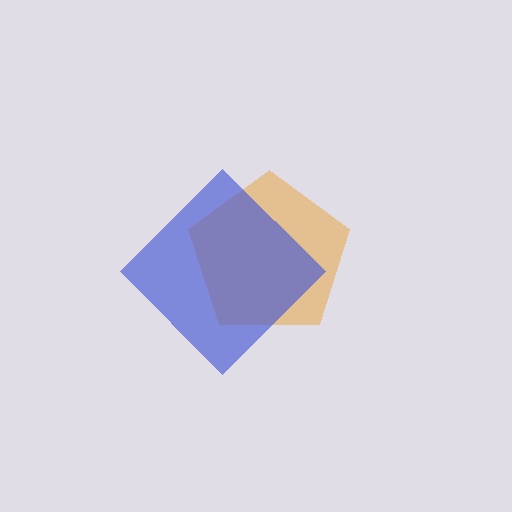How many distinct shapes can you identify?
There are 2 distinct shapes: an orange pentagon, a blue diamond.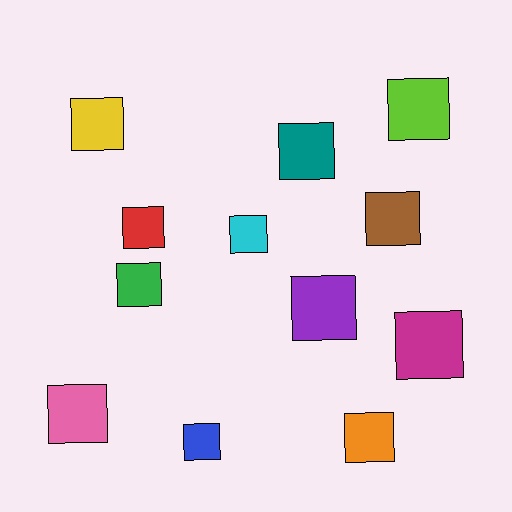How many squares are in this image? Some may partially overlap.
There are 12 squares.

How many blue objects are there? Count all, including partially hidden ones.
There is 1 blue object.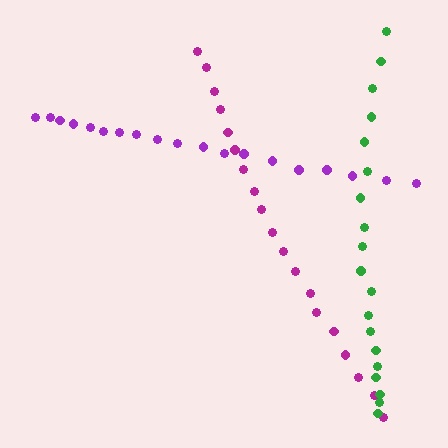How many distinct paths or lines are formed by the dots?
There are 3 distinct paths.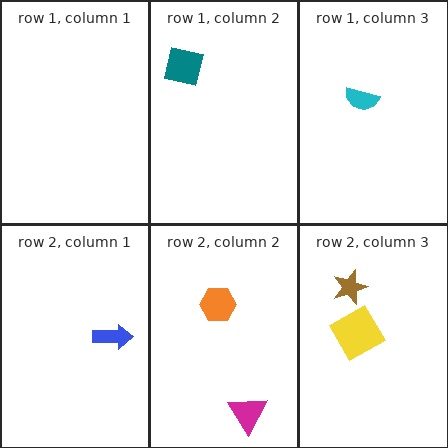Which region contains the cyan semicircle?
The row 1, column 3 region.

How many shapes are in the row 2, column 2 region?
2.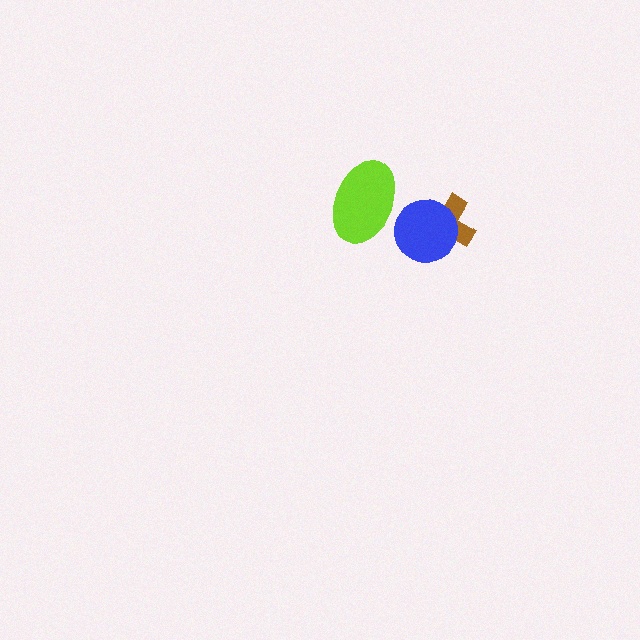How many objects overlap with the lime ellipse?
0 objects overlap with the lime ellipse.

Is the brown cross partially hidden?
Yes, it is partially covered by another shape.